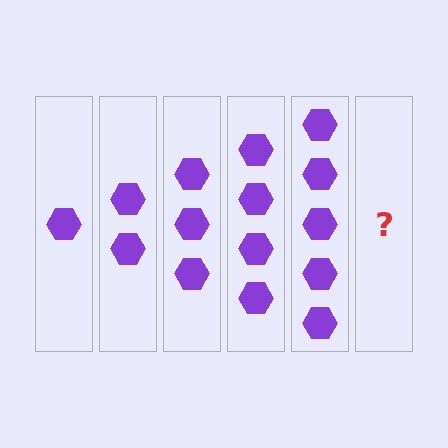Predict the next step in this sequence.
The next step is 6 hexagons.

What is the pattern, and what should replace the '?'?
The pattern is that each step adds one more hexagon. The '?' should be 6 hexagons.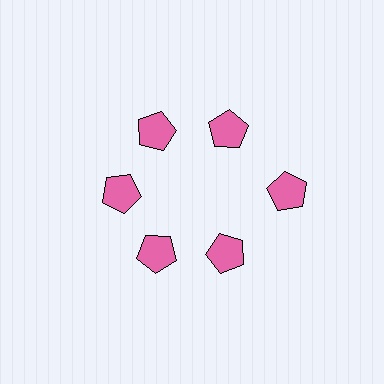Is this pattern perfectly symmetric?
No. The 6 pink pentagons are arranged in a ring, but one element near the 3 o'clock position is pushed outward from the center, breaking the 6-fold rotational symmetry.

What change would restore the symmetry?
The symmetry would be restored by moving it inward, back onto the ring so that all 6 pentagons sit at equal angles and equal distance from the center.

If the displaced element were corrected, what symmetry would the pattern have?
It would have 6-fold rotational symmetry — the pattern would map onto itself every 60 degrees.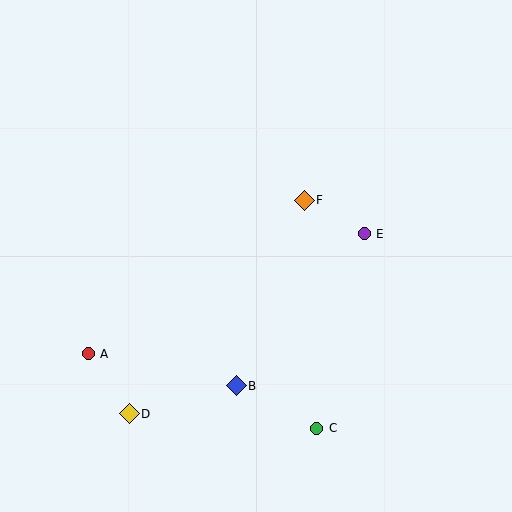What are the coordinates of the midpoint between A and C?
The midpoint between A and C is at (203, 391).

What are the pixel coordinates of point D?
Point D is at (129, 414).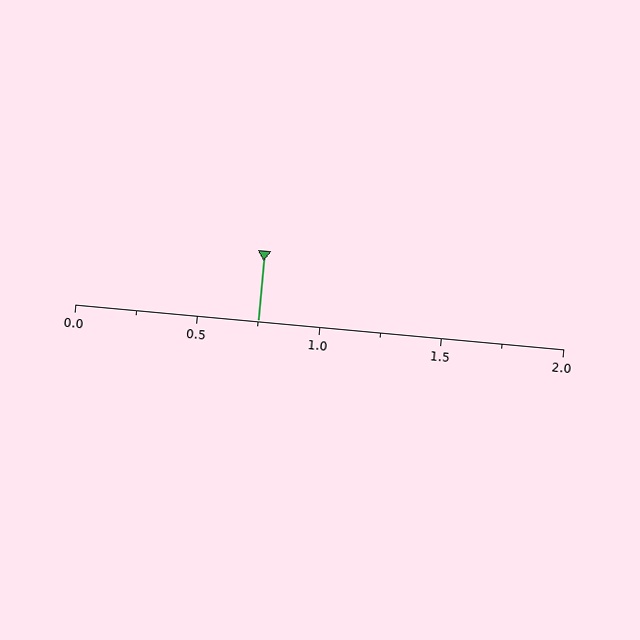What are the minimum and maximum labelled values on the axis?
The axis runs from 0.0 to 2.0.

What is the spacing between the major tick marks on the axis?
The major ticks are spaced 0.5 apart.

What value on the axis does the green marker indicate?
The marker indicates approximately 0.75.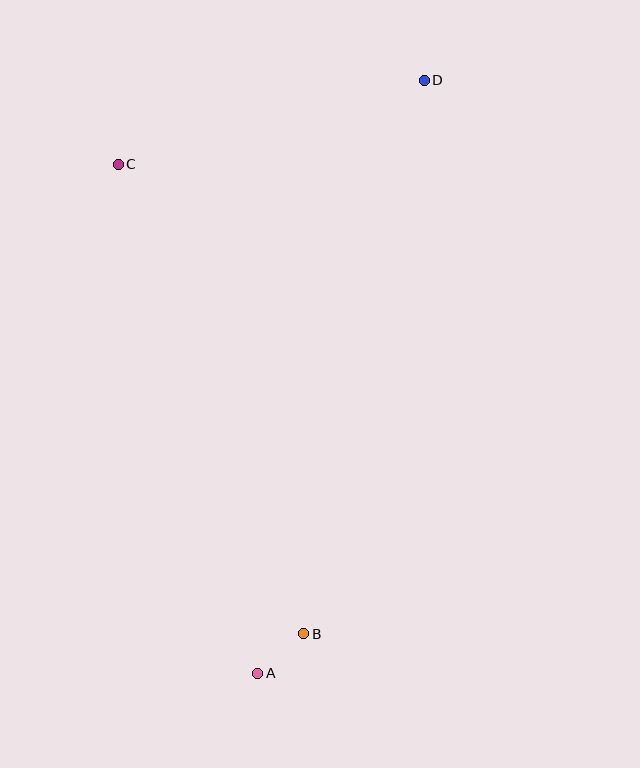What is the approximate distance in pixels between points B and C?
The distance between B and C is approximately 505 pixels.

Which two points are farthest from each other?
Points A and D are farthest from each other.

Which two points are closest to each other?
Points A and B are closest to each other.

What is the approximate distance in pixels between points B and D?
The distance between B and D is approximately 567 pixels.